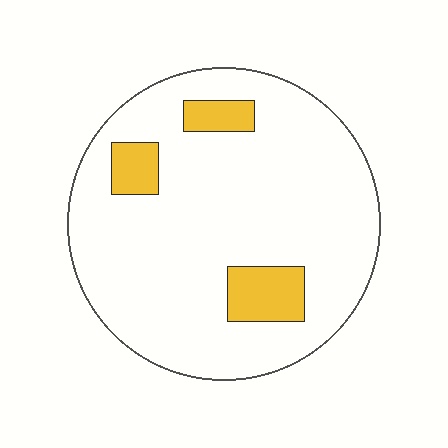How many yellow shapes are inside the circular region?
3.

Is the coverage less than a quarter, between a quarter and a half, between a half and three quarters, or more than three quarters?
Less than a quarter.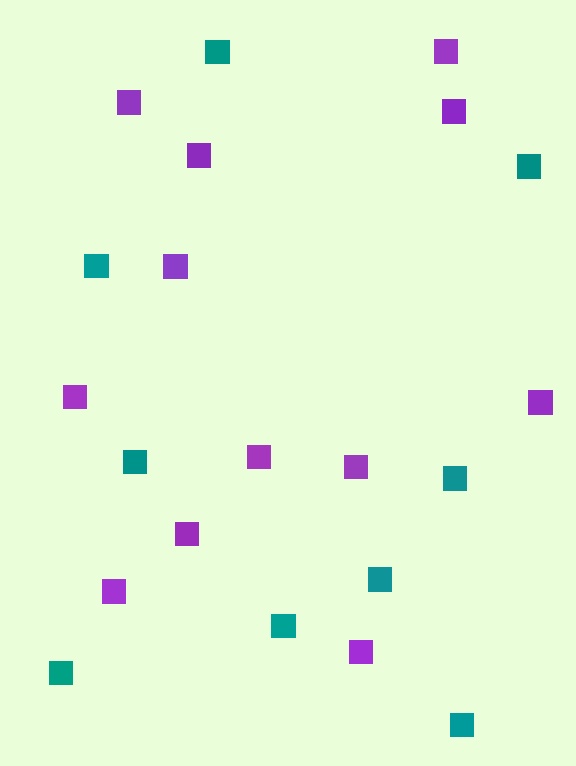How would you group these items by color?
There are 2 groups: one group of purple squares (12) and one group of teal squares (9).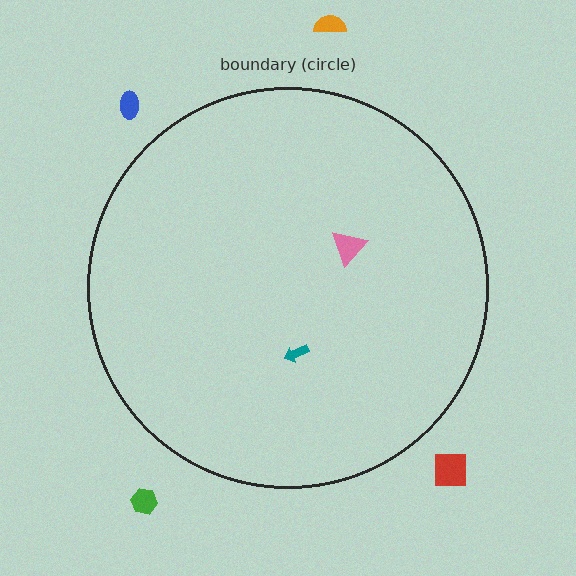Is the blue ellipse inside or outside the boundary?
Outside.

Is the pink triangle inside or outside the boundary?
Inside.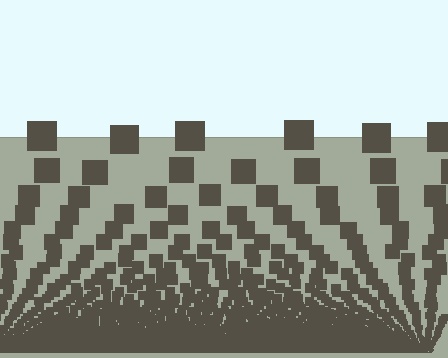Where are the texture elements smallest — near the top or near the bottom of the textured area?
Near the bottom.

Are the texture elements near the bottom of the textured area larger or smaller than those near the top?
Smaller. The gradient is inverted — elements near the bottom are smaller and denser.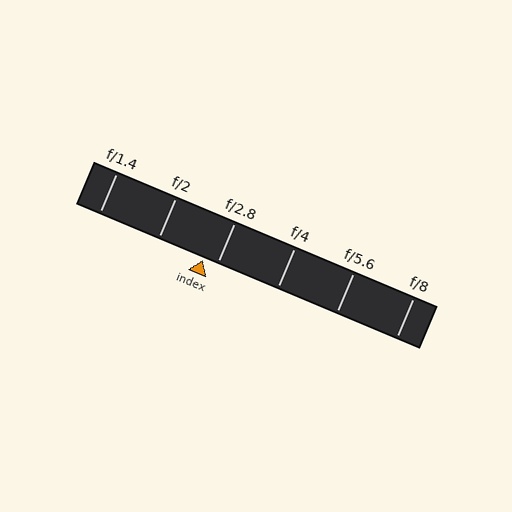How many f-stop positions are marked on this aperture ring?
There are 6 f-stop positions marked.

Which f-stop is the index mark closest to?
The index mark is closest to f/2.8.